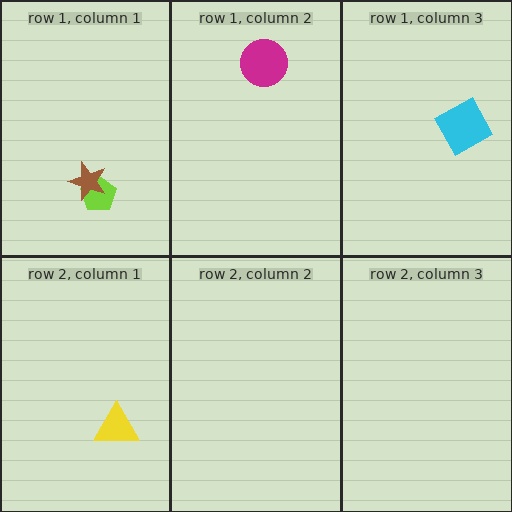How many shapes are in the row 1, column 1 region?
2.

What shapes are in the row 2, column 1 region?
The yellow triangle.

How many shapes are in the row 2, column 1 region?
1.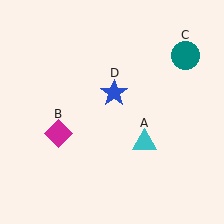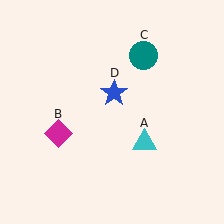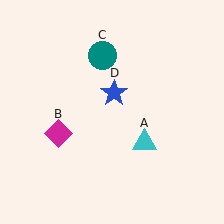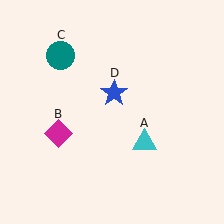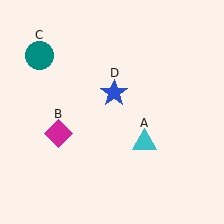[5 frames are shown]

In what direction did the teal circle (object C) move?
The teal circle (object C) moved left.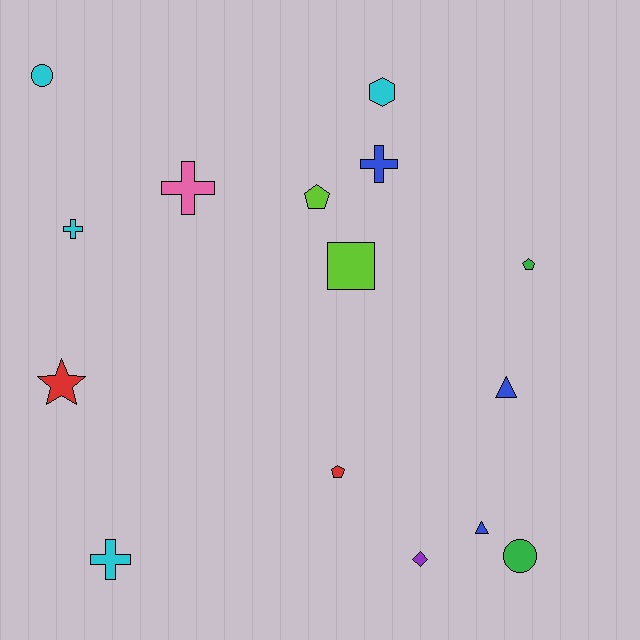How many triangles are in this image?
There are 2 triangles.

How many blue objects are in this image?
There are 3 blue objects.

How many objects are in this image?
There are 15 objects.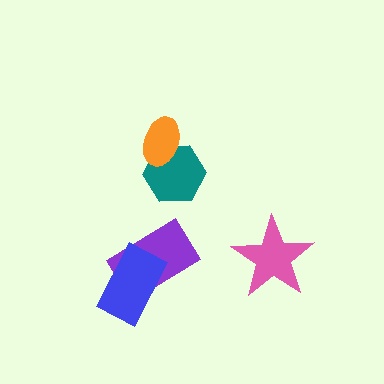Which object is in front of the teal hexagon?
The orange ellipse is in front of the teal hexagon.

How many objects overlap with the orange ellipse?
1 object overlaps with the orange ellipse.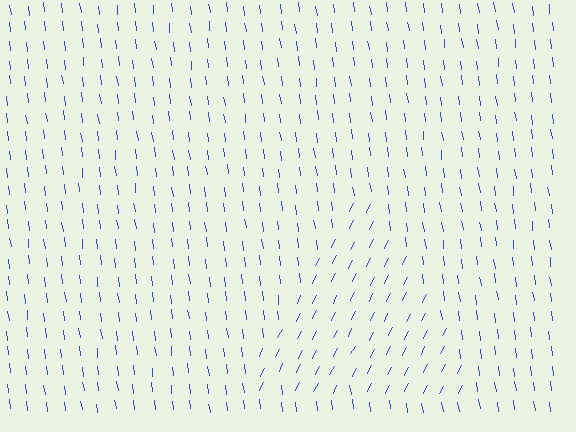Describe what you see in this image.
The image is filled with small blue line segments. A triangle region in the image has lines oriented differently from the surrounding lines, creating a visible texture boundary.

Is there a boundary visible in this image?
Yes, there is a texture boundary formed by a change in line orientation.